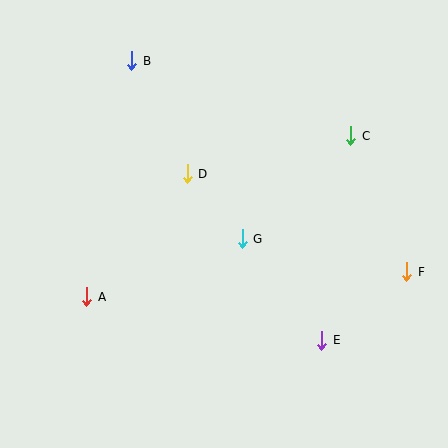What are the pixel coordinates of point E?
Point E is at (322, 340).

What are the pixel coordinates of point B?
Point B is at (132, 61).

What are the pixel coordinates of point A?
Point A is at (87, 297).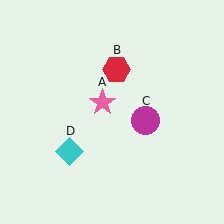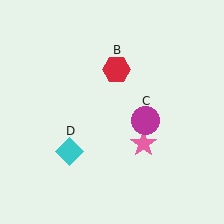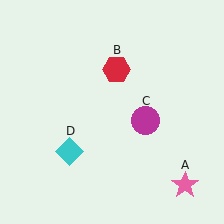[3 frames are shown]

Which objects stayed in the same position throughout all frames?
Red hexagon (object B) and magenta circle (object C) and cyan diamond (object D) remained stationary.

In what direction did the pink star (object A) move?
The pink star (object A) moved down and to the right.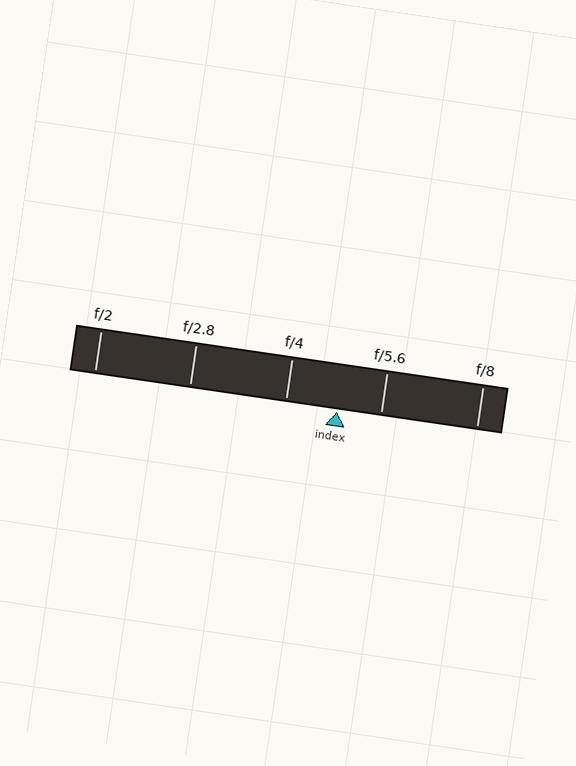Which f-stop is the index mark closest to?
The index mark is closest to f/5.6.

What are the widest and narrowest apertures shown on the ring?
The widest aperture shown is f/2 and the narrowest is f/8.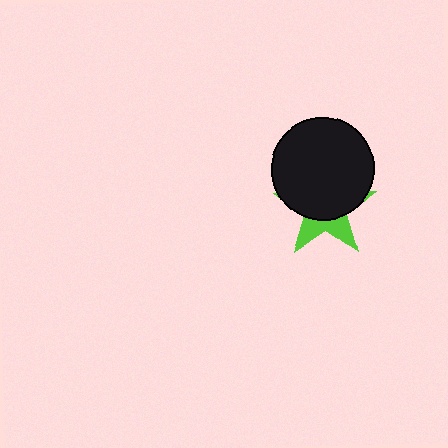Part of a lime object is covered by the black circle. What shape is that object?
It is a star.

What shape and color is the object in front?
The object in front is a black circle.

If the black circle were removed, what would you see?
You would see the complete lime star.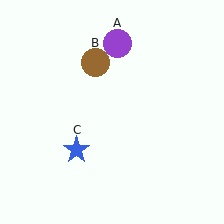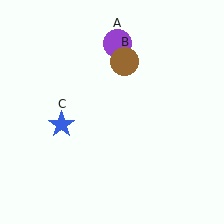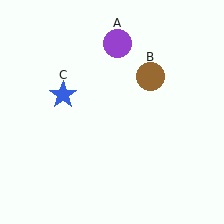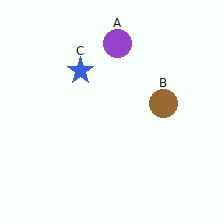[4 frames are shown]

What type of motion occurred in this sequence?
The brown circle (object B), blue star (object C) rotated clockwise around the center of the scene.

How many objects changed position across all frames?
2 objects changed position: brown circle (object B), blue star (object C).